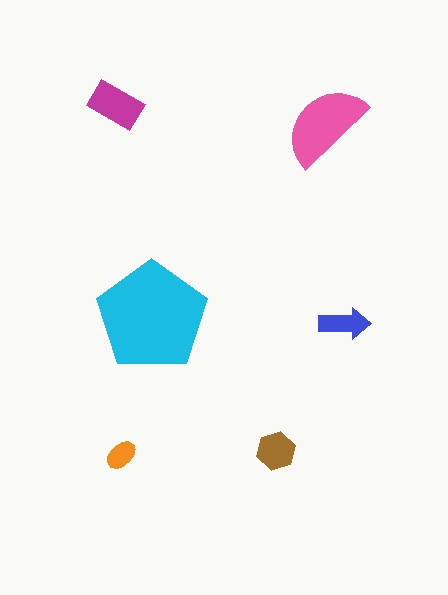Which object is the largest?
The cyan pentagon.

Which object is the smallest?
The orange ellipse.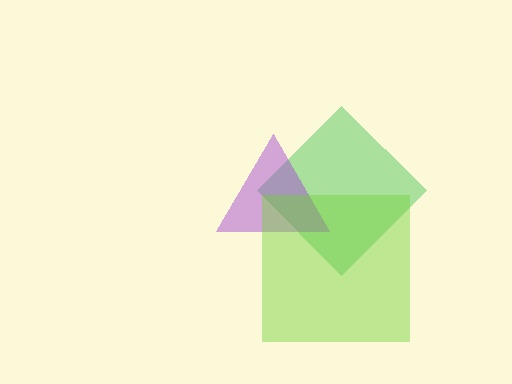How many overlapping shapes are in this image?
There are 3 overlapping shapes in the image.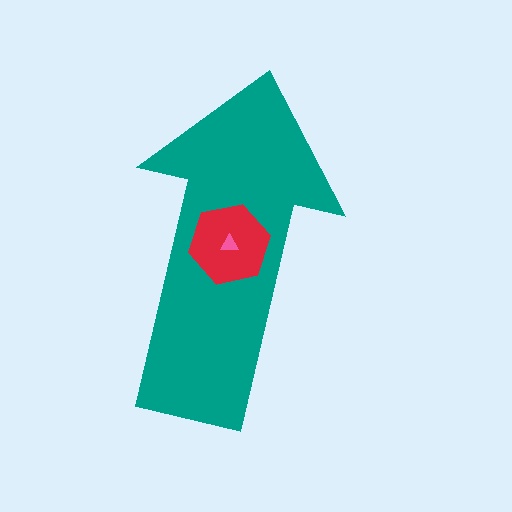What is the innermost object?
The pink triangle.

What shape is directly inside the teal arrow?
The red hexagon.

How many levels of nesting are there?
3.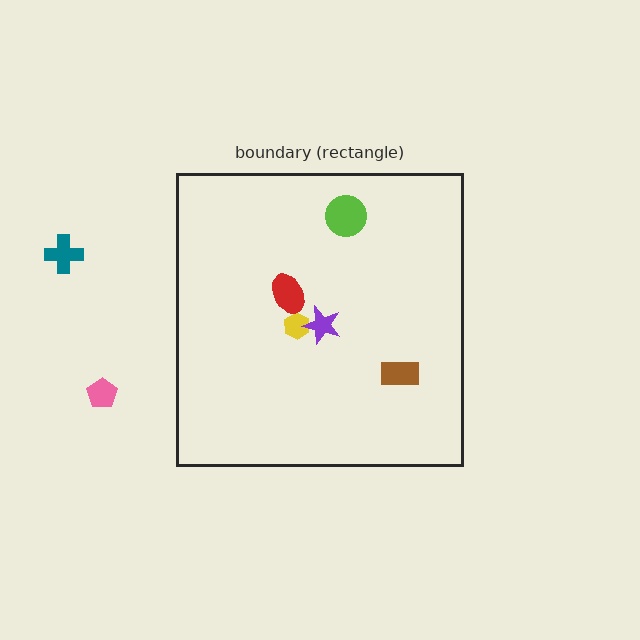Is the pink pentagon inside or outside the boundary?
Outside.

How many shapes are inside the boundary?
5 inside, 2 outside.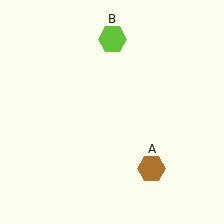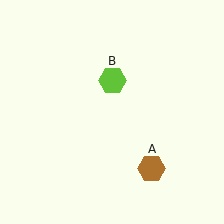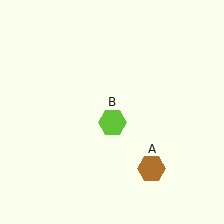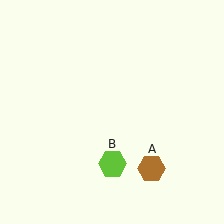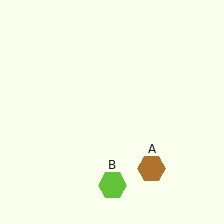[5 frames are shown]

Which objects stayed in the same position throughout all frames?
Brown hexagon (object A) remained stationary.